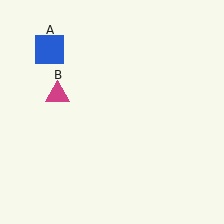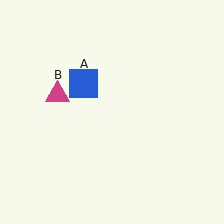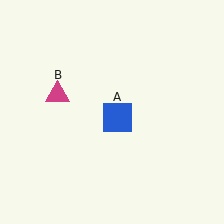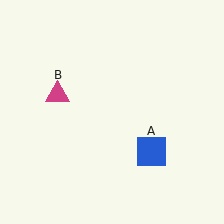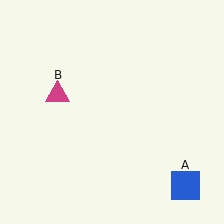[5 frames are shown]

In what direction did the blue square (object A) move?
The blue square (object A) moved down and to the right.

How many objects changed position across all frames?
1 object changed position: blue square (object A).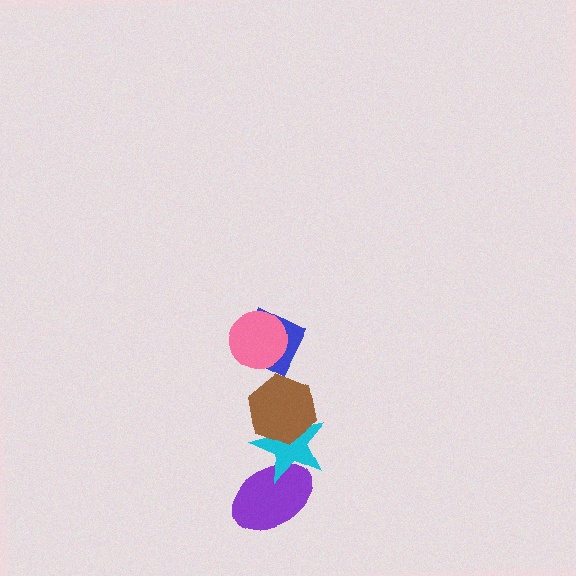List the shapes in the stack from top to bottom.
From top to bottom: the pink circle, the blue diamond, the brown hexagon, the cyan star, the purple ellipse.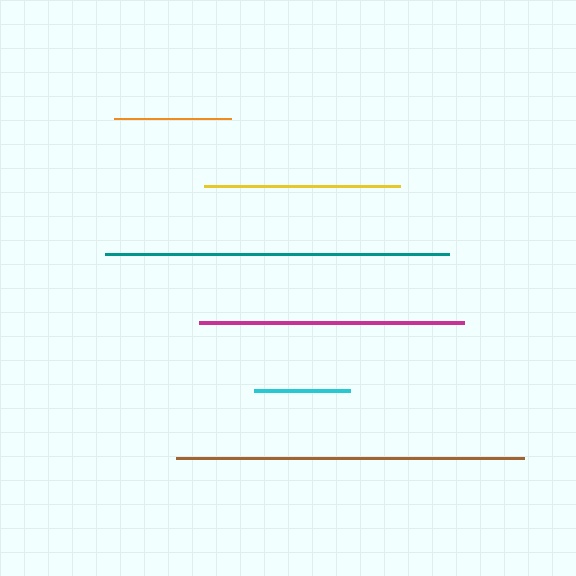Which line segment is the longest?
The brown line is the longest at approximately 349 pixels.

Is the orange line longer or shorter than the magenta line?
The magenta line is longer than the orange line.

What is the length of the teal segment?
The teal segment is approximately 344 pixels long.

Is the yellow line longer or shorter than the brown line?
The brown line is longer than the yellow line.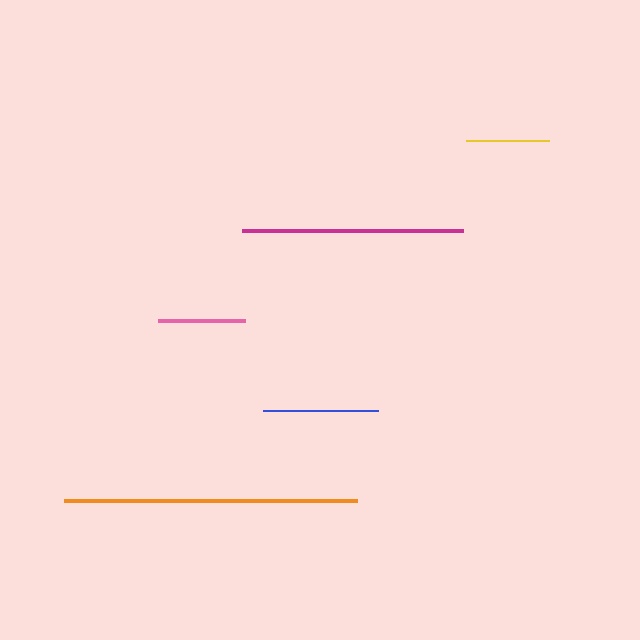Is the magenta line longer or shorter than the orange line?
The orange line is longer than the magenta line.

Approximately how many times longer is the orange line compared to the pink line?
The orange line is approximately 3.4 times the length of the pink line.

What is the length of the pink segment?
The pink segment is approximately 87 pixels long.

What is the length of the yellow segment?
The yellow segment is approximately 83 pixels long.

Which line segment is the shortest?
The yellow line is the shortest at approximately 83 pixels.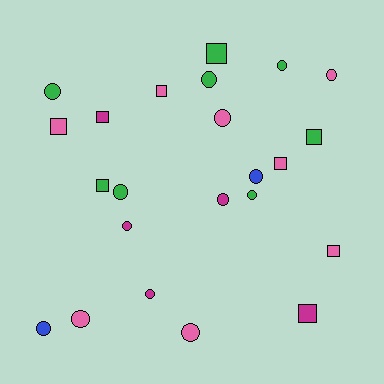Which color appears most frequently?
Pink, with 8 objects.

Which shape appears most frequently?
Circle, with 14 objects.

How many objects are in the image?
There are 23 objects.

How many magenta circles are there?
There are 3 magenta circles.